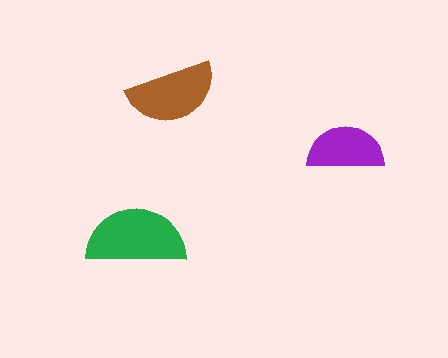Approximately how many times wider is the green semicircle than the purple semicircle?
About 1.5 times wider.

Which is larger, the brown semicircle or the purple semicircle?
The brown one.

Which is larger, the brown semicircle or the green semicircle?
The green one.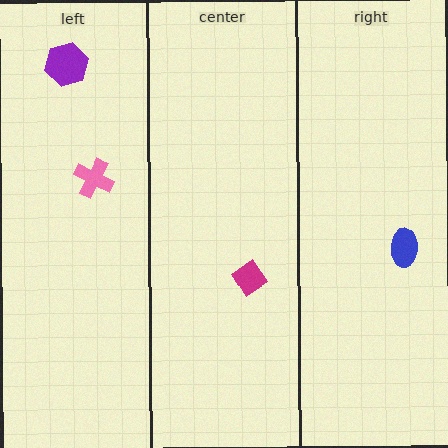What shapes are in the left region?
The pink cross, the purple hexagon.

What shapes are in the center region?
The magenta diamond.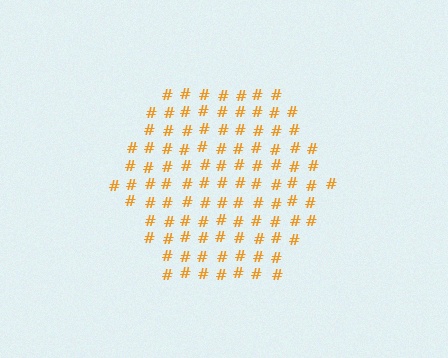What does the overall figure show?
The overall figure shows a hexagon.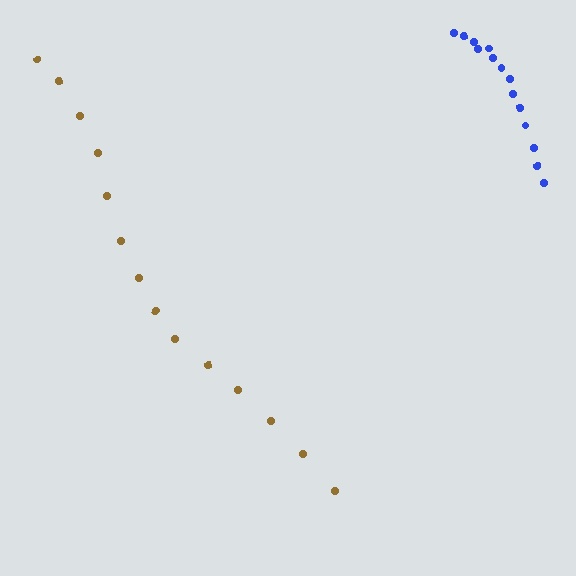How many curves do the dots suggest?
There are 2 distinct paths.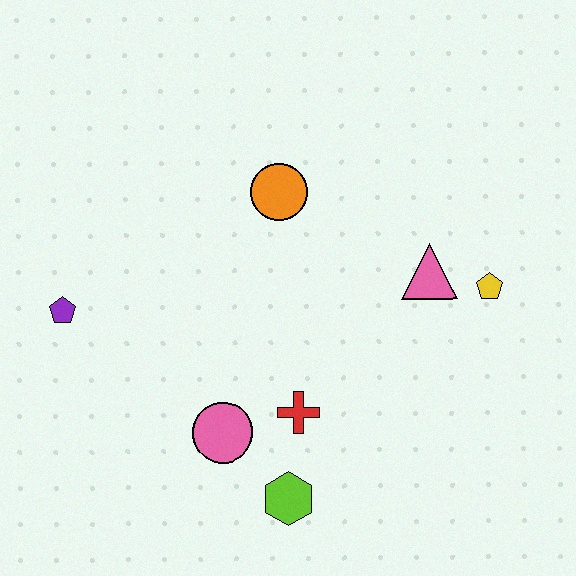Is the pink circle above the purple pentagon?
No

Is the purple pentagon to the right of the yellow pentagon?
No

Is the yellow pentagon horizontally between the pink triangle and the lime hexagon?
No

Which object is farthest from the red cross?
The purple pentagon is farthest from the red cross.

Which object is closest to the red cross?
The pink circle is closest to the red cross.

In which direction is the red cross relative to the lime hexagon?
The red cross is above the lime hexagon.